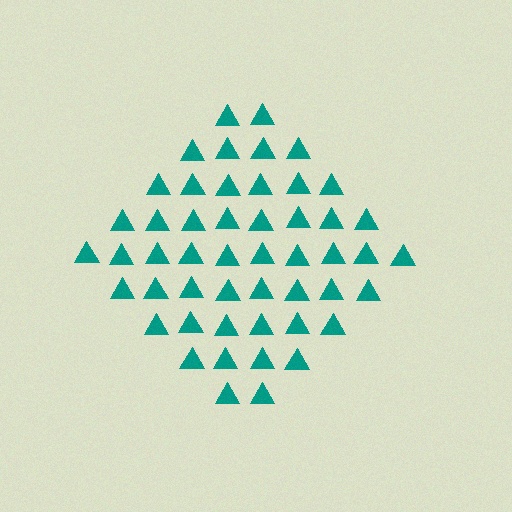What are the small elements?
The small elements are triangles.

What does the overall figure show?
The overall figure shows a diamond.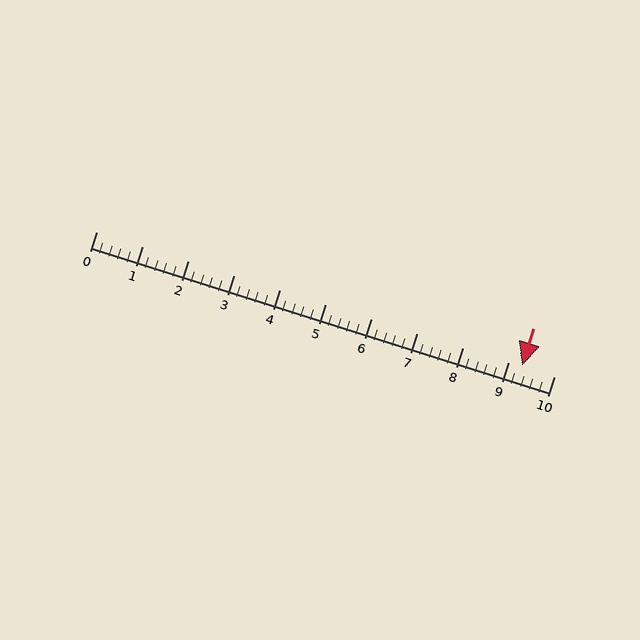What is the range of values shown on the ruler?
The ruler shows values from 0 to 10.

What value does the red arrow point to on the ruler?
The red arrow points to approximately 9.3.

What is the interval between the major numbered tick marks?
The major tick marks are spaced 1 units apart.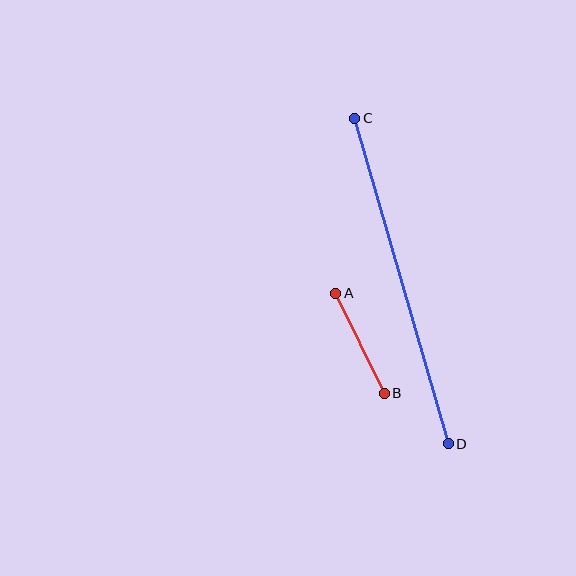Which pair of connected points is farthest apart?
Points C and D are farthest apart.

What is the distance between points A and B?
The distance is approximately 111 pixels.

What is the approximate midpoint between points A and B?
The midpoint is at approximately (360, 343) pixels.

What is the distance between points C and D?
The distance is approximately 339 pixels.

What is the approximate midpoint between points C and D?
The midpoint is at approximately (401, 281) pixels.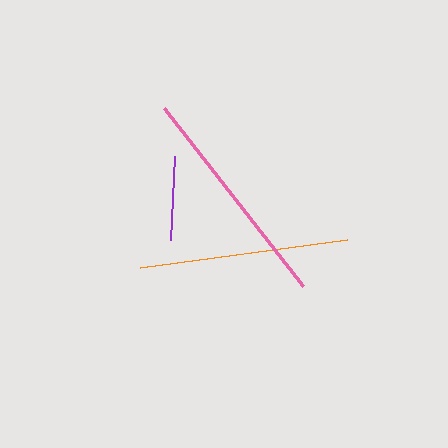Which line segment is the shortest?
The purple line is the shortest at approximately 84 pixels.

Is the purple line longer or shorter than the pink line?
The pink line is longer than the purple line.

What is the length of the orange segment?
The orange segment is approximately 210 pixels long.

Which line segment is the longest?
The pink line is the longest at approximately 226 pixels.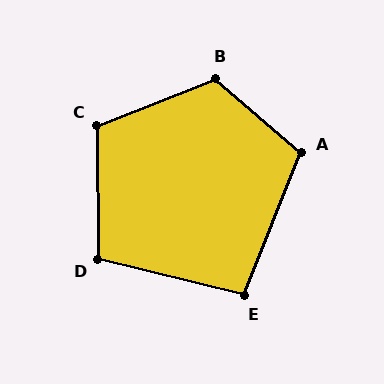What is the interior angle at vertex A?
Approximately 109 degrees (obtuse).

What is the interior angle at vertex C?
Approximately 112 degrees (obtuse).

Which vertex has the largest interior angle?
B, at approximately 117 degrees.